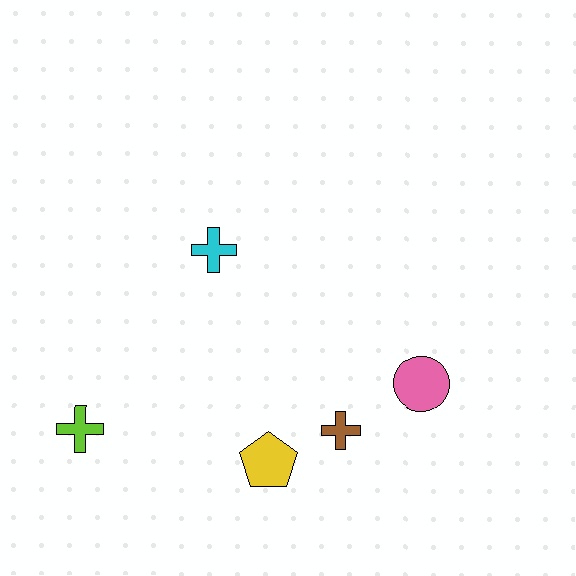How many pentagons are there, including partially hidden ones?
There is 1 pentagon.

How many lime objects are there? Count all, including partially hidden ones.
There is 1 lime object.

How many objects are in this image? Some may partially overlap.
There are 5 objects.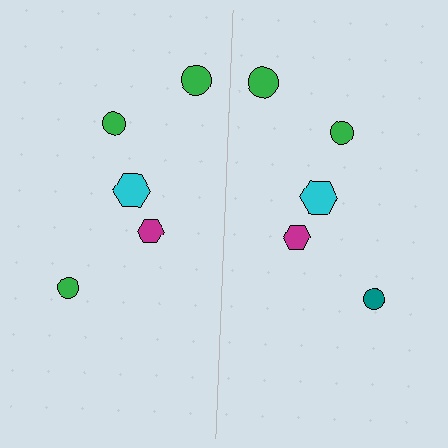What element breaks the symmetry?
The teal circle on the right side breaks the symmetry — its mirror counterpart is green.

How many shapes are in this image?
There are 10 shapes in this image.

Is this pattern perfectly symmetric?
No, the pattern is not perfectly symmetric. The teal circle on the right side breaks the symmetry — its mirror counterpart is green.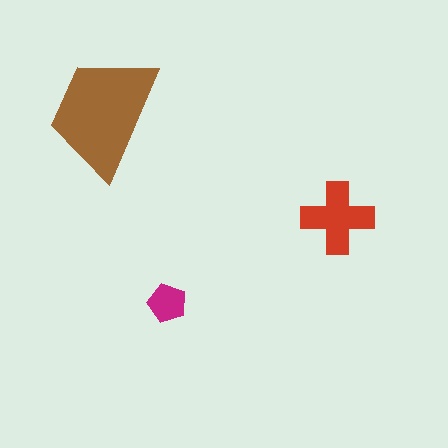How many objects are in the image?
There are 3 objects in the image.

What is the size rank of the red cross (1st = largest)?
2nd.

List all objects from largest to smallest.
The brown trapezoid, the red cross, the magenta pentagon.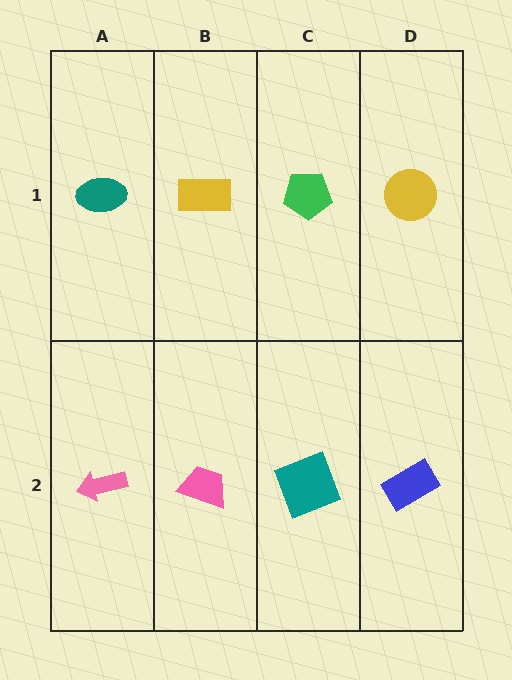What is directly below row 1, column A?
A pink arrow.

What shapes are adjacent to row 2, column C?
A green pentagon (row 1, column C), a pink trapezoid (row 2, column B), a blue rectangle (row 2, column D).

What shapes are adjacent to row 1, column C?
A teal square (row 2, column C), a yellow rectangle (row 1, column B), a yellow circle (row 1, column D).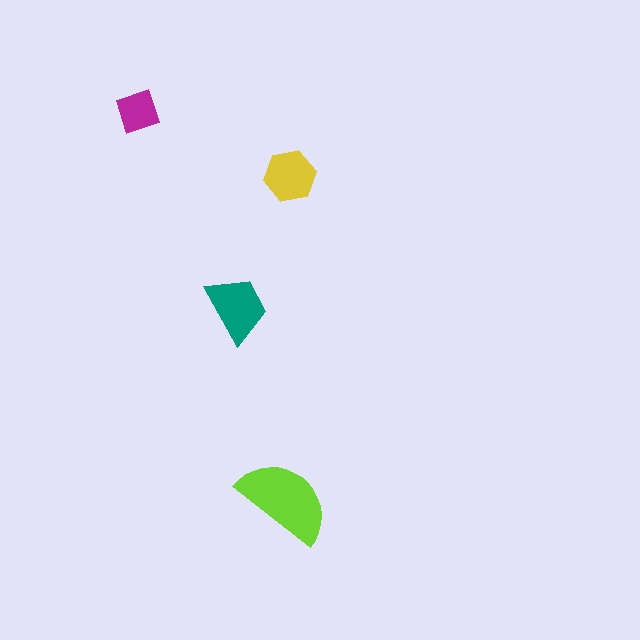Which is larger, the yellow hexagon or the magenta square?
The yellow hexagon.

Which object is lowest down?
The lime semicircle is bottommost.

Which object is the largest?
The lime semicircle.